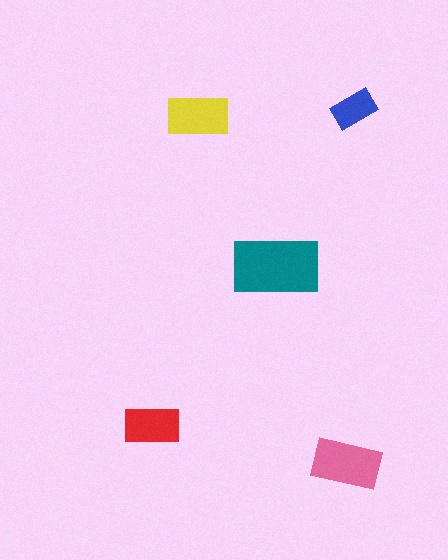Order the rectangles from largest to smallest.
the teal one, the pink one, the yellow one, the red one, the blue one.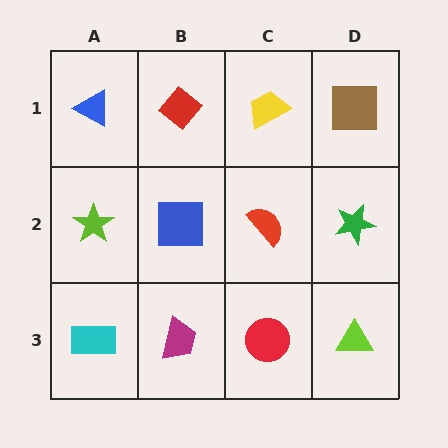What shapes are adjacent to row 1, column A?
A lime star (row 2, column A), a red diamond (row 1, column B).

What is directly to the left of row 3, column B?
A cyan rectangle.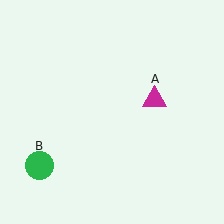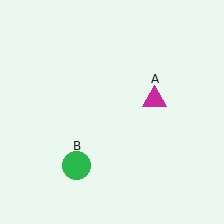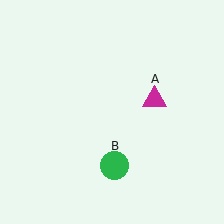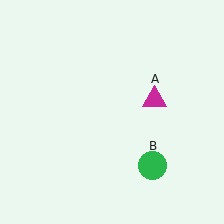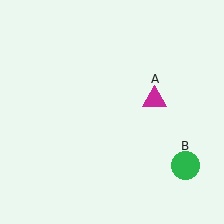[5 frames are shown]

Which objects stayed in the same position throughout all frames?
Magenta triangle (object A) remained stationary.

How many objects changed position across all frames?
1 object changed position: green circle (object B).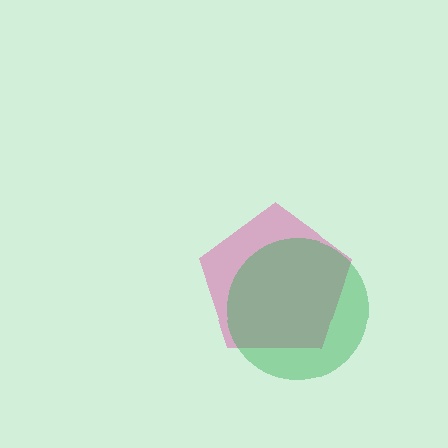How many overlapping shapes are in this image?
There are 2 overlapping shapes in the image.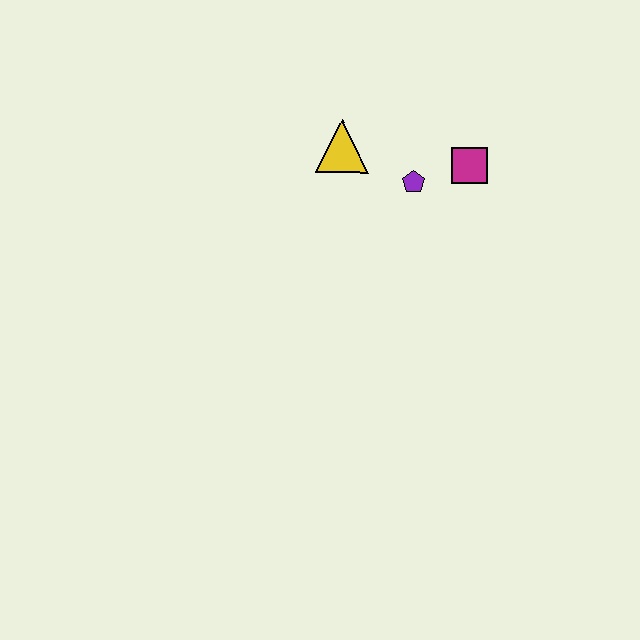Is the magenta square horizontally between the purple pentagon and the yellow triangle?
No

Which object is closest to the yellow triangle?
The purple pentagon is closest to the yellow triangle.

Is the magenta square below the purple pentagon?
No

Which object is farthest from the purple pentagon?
The yellow triangle is farthest from the purple pentagon.